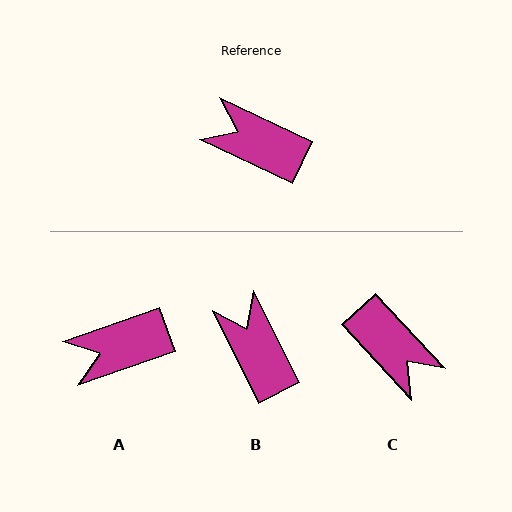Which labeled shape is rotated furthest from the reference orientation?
C, about 158 degrees away.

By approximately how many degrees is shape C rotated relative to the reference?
Approximately 158 degrees counter-clockwise.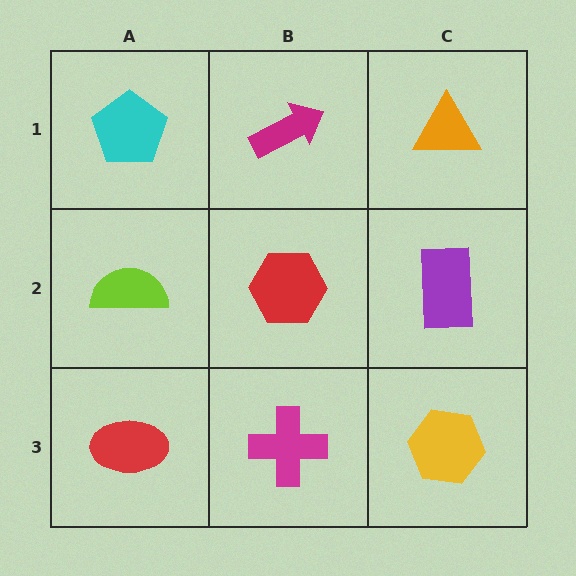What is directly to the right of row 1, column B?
An orange triangle.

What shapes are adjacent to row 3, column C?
A purple rectangle (row 2, column C), a magenta cross (row 3, column B).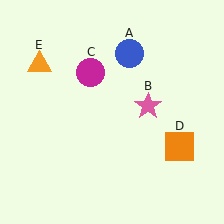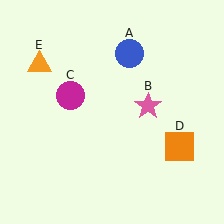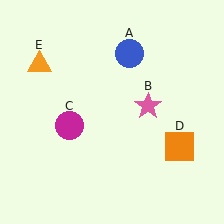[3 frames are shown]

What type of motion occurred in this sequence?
The magenta circle (object C) rotated counterclockwise around the center of the scene.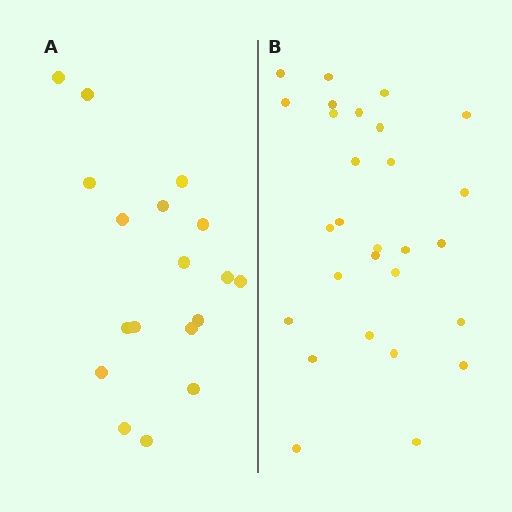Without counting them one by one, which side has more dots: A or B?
Region B (the right region) has more dots.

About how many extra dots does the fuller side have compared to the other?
Region B has roughly 10 or so more dots than region A.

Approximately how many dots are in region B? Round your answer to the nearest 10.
About 30 dots. (The exact count is 28, which rounds to 30.)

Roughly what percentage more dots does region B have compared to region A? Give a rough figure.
About 55% more.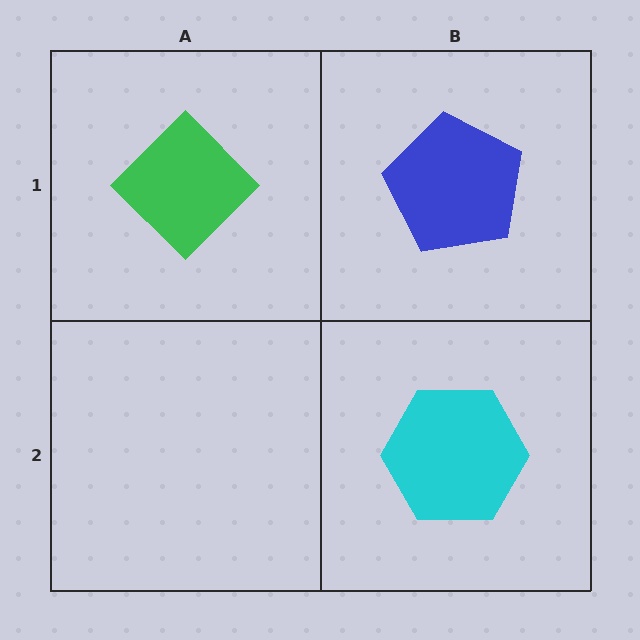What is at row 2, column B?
A cyan hexagon.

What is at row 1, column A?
A green diamond.